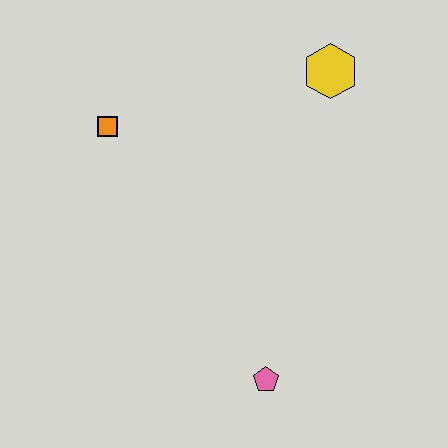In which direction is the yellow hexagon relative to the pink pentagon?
The yellow hexagon is above the pink pentagon.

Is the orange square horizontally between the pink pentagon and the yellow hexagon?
No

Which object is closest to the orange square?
The yellow hexagon is closest to the orange square.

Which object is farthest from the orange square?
The pink pentagon is farthest from the orange square.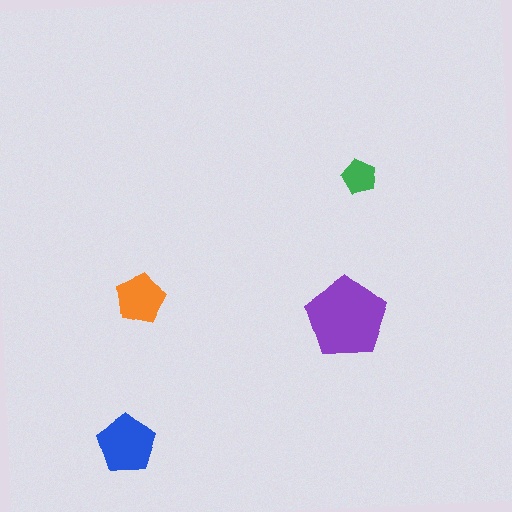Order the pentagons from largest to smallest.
the purple one, the blue one, the orange one, the green one.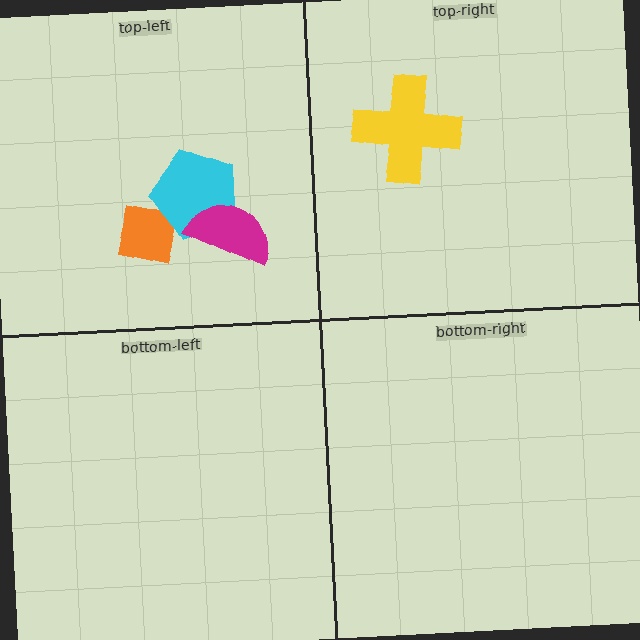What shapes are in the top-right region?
The yellow cross.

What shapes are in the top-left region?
The orange square, the cyan pentagon, the magenta semicircle.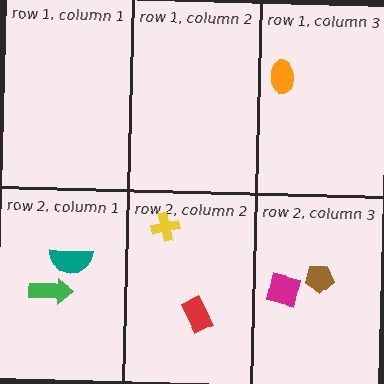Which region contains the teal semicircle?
The row 2, column 1 region.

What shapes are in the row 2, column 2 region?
The yellow cross, the red rectangle.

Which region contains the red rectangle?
The row 2, column 2 region.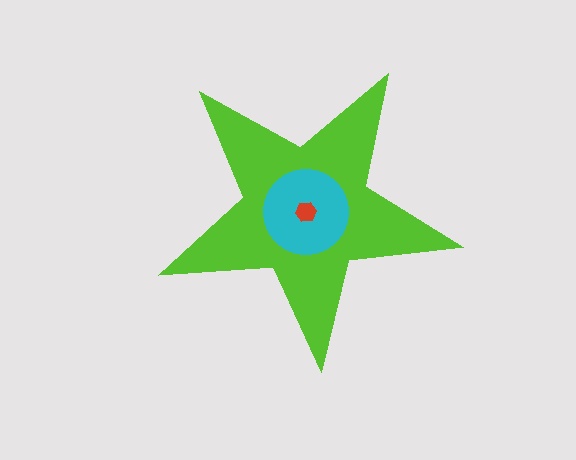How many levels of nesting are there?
3.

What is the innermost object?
The red hexagon.